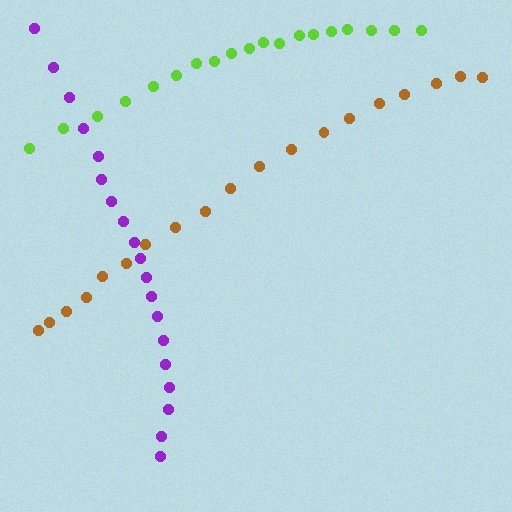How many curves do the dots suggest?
There are 3 distinct paths.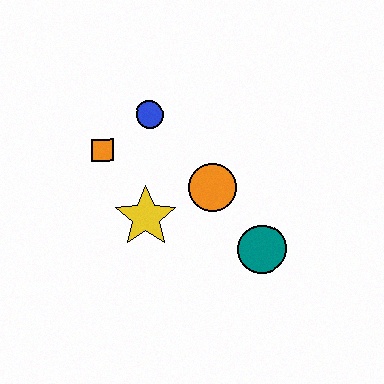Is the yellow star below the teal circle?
No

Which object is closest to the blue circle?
The orange square is closest to the blue circle.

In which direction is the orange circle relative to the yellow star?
The orange circle is to the right of the yellow star.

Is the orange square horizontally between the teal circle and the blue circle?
No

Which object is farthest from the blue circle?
The teal circle is farthest from the blue circle.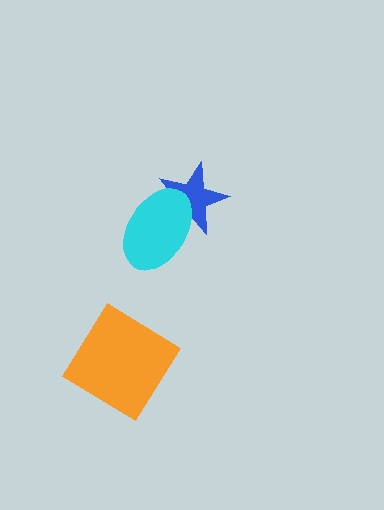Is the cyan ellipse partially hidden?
No, no other shape covers it.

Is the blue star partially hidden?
Yes, it is partially covered by another shape.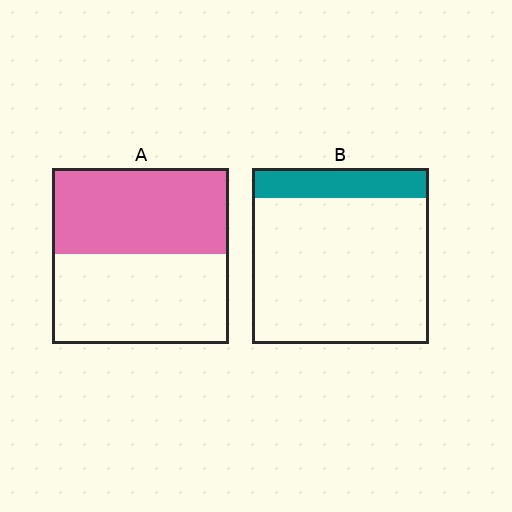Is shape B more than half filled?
No.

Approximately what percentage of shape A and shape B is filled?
A is approximately 50% and B is approximately 15%.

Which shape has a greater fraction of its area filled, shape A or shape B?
Shape A.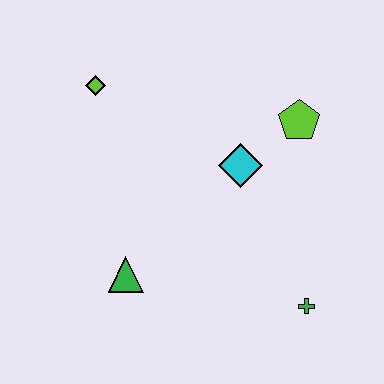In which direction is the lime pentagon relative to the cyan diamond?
The lime pentagon is to the right of the cyan diamond.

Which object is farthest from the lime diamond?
The green cross is farthest from the lime diamond.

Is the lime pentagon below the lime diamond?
Yes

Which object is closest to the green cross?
The cyan diamond is closest to the green cross.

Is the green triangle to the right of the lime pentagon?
No